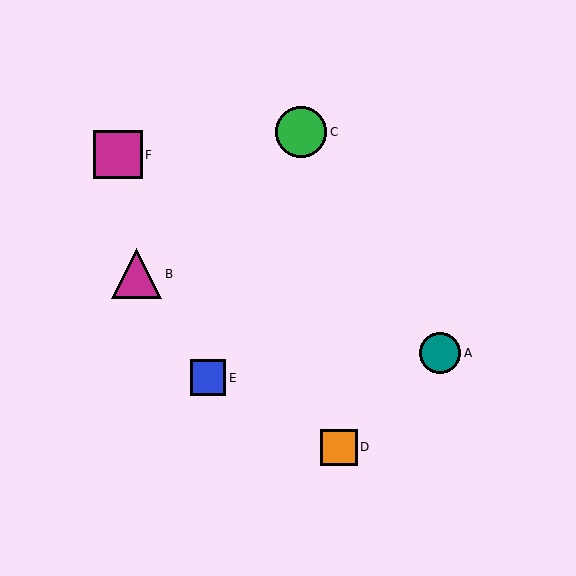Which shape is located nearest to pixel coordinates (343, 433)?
The orange square (labeled D) at (339, 447) is nearest to that location.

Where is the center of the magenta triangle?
The center of the magenta triangle is at (137, 274).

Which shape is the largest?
The green circle (labeled C) is the largest.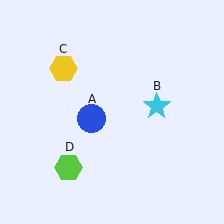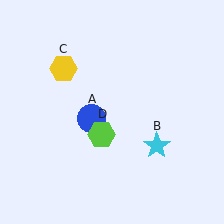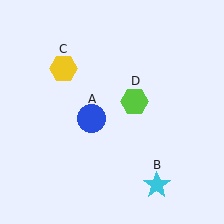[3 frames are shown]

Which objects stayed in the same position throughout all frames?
Blue circle (object A) and yellow hexagon (object C) remained stationary.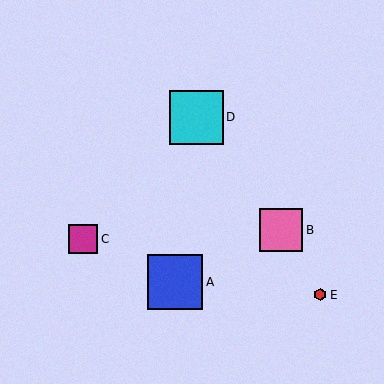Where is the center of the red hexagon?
The center of the red hexagon is at (320, 295).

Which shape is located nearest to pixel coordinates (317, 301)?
The red hexagon (labeled E) at (320, 295) is nearest to that location.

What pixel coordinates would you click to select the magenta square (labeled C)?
Click at (83, 239) to select the magenta square C.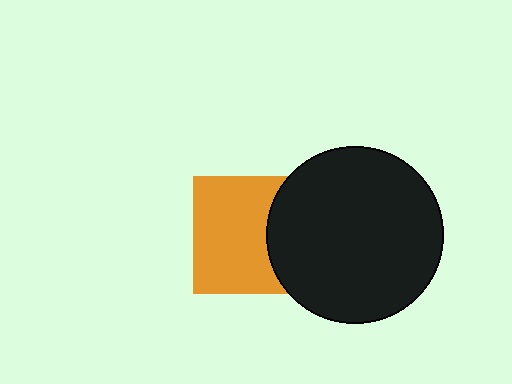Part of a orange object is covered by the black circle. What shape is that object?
It is a square.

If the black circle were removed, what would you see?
You would see the complete orange square.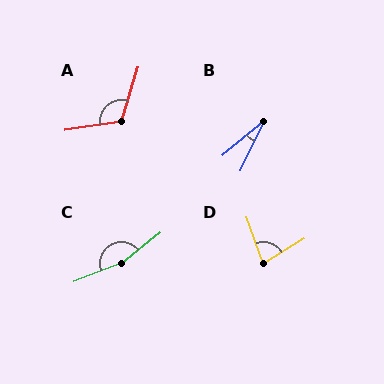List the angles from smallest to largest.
B (25°), D (78°), A (116°), C (163°).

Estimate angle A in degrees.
Approximately 116 degrees.